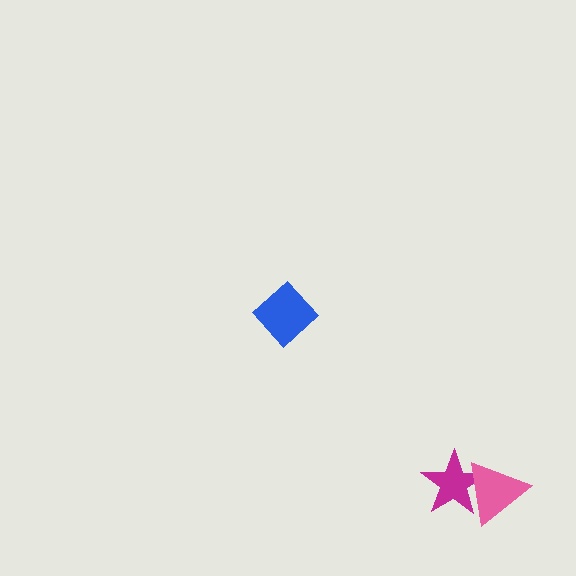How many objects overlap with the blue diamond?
0 objects overlap with the blue diamond.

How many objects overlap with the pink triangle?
1 object overlaps with the pink triangle.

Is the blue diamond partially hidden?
No, no other shape covers it.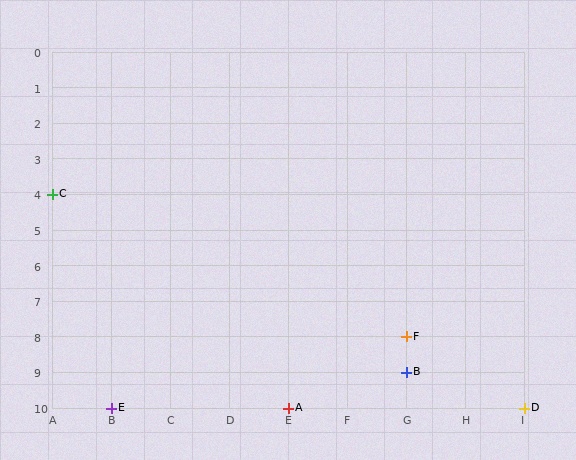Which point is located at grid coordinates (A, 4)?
Point C is at (A, 4).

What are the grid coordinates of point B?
Point B is at grid coordinates (G, 9).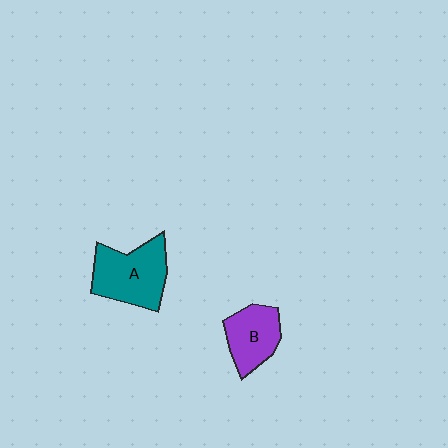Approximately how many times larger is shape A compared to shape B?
Approximately 1.4 times.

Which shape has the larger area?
Shape A (teal).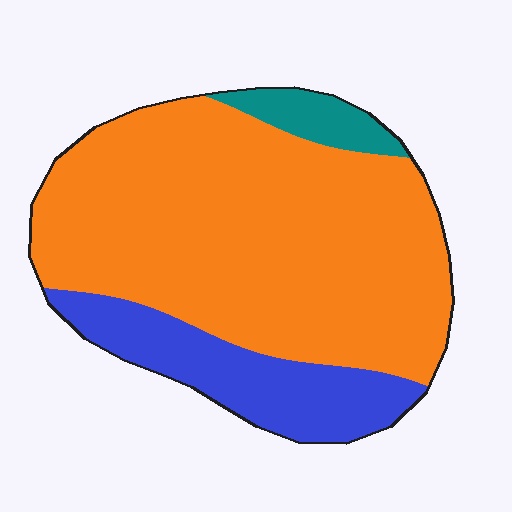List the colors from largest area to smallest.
From largest to smallest: orange, blue, teal.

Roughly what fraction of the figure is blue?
Blue takes up between a sixth and a third of the figure.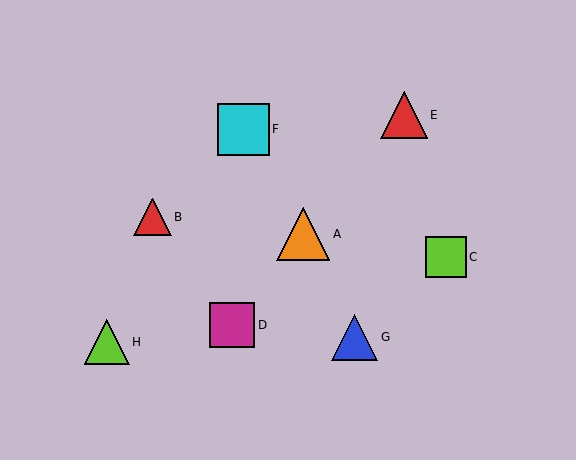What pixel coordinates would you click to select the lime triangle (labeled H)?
Click at (107, 342) to select the lime triangle H.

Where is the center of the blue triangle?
The center of the blue triangle is at (355, 337).